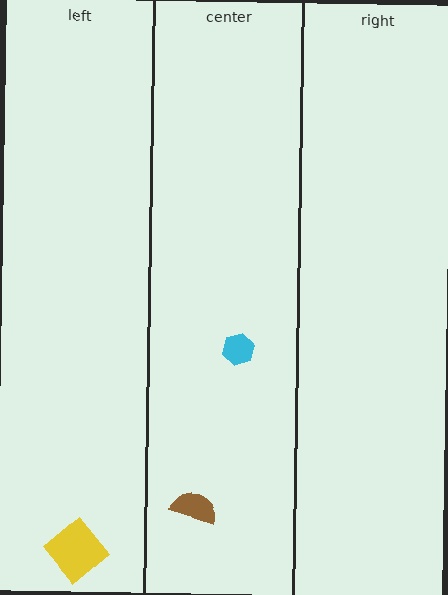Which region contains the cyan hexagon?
The center region.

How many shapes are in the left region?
1.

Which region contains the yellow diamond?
The left region.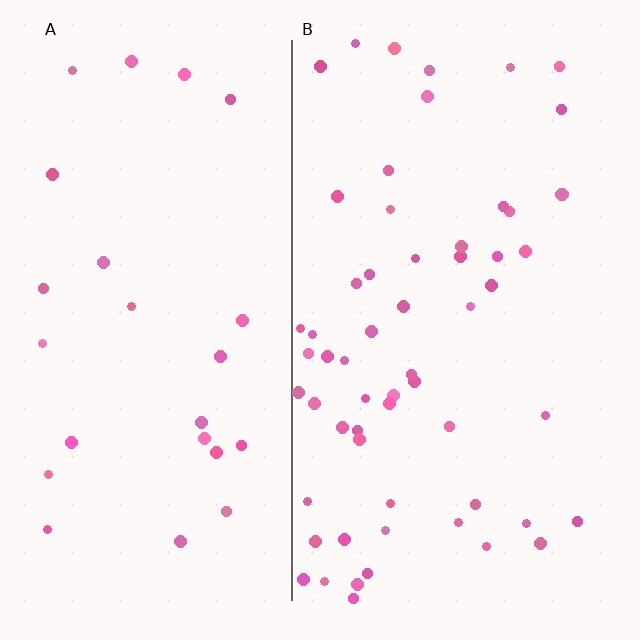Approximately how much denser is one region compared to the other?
Approximately 2.4× — region B over region A.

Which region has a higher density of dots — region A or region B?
B (the right).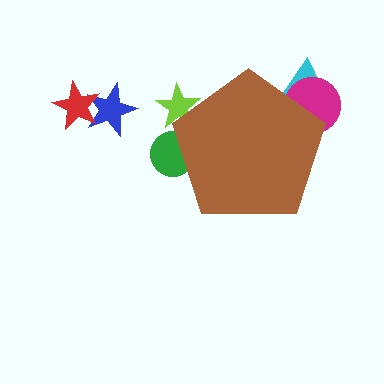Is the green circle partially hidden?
Yes, the green circle is partially hidden behind the brown pentagon.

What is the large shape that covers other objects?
A brown pentagon.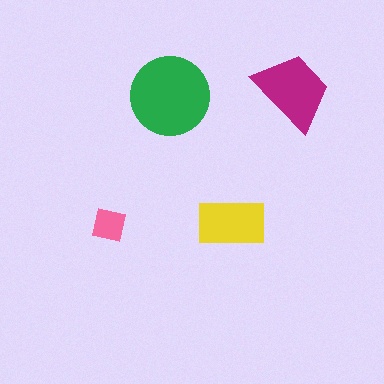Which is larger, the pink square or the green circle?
The green circle.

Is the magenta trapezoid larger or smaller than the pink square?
Larger.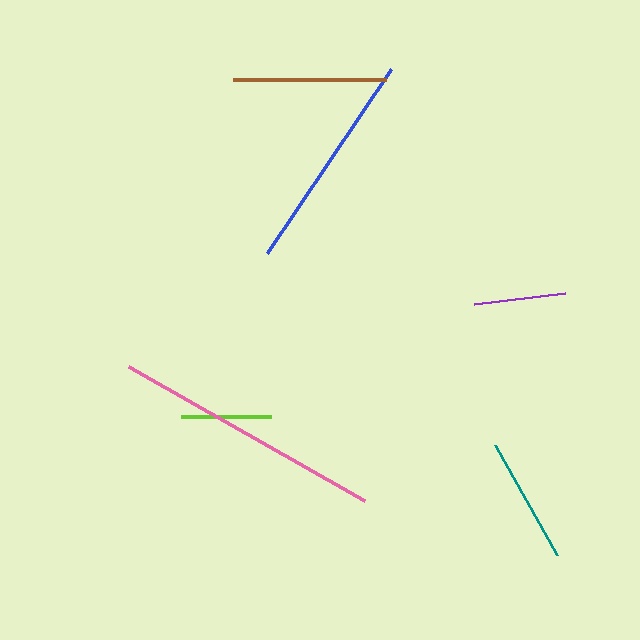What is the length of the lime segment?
The lime segment is approximately 90 pixels long.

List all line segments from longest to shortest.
From longest to shortest: pink, blue, brown, teal, purple, lime.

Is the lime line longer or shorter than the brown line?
The brown line is longer than the lime line.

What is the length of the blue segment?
The blue segment is approximately 222 pixels long.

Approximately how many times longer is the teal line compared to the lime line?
The teal line is approximately 1.4 times the length of the lime line.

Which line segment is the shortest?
The lime line is the shortest at approximately 90 pixels.